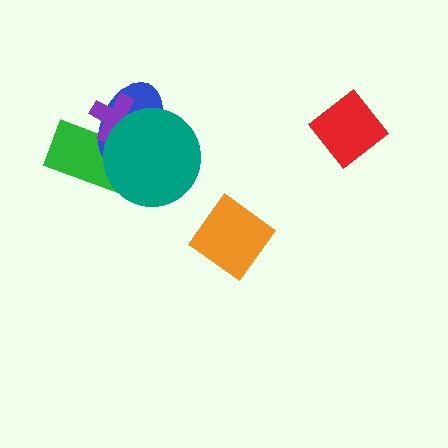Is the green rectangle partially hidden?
Yes, it is partially covered by another shape.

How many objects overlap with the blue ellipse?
3 objects overlap with the blue ellipse.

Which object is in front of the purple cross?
The teal circle is in front of the purple cross.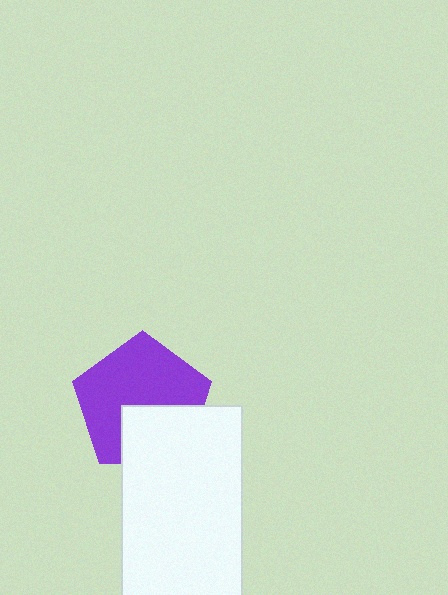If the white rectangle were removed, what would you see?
You would see the complete purple pentagon.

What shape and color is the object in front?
The object in front is a white rectangle.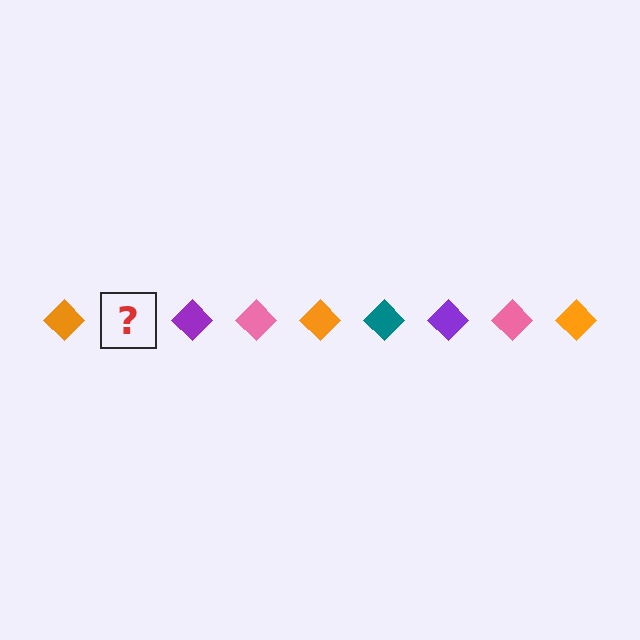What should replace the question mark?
The question mark should be replaced with a teal diamond.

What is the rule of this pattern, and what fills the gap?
The rule is that the pattern cycles through orange, teal, purple, pink diamonds. The gap should be filled with a teal diamond.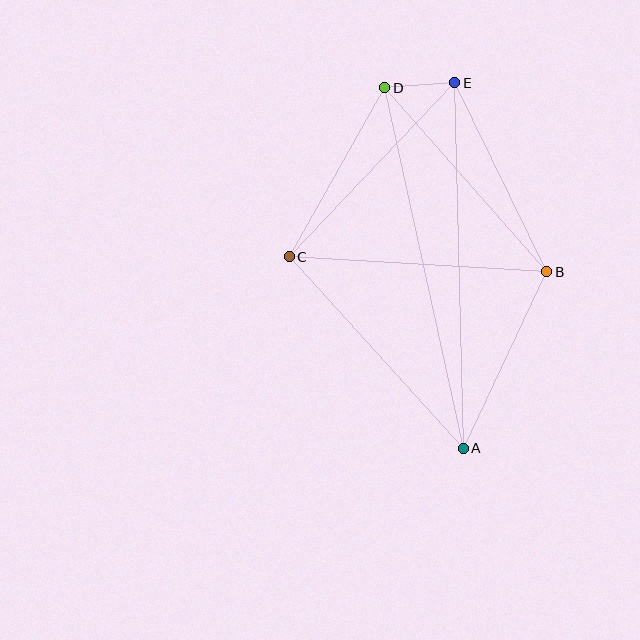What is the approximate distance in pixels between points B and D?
The distance between B and D is approximately 245 pixels.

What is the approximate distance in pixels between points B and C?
The distance between B and C is approximately 258 pixels.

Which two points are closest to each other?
Points D and E are closest to each other.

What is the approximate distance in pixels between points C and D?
The distance between C and D is approximately 194 pixels.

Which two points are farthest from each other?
Points A and D are farthest from each other.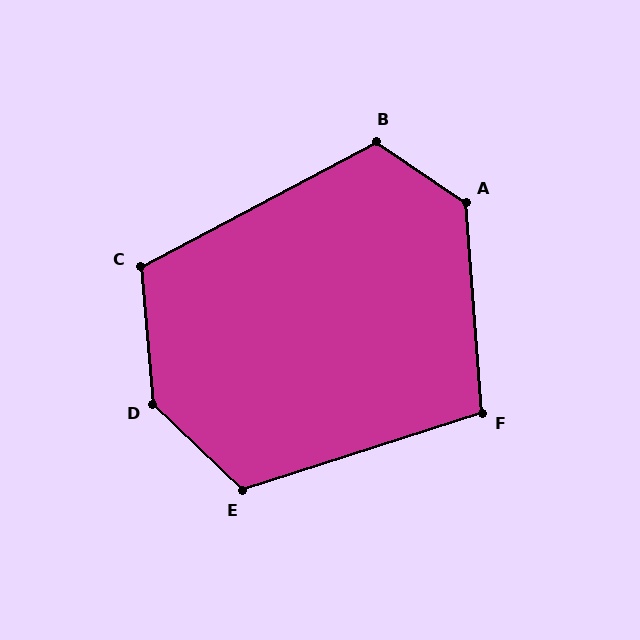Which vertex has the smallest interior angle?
F, at approximately 103 degrees.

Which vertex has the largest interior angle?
D, at approximately 139 degrees.